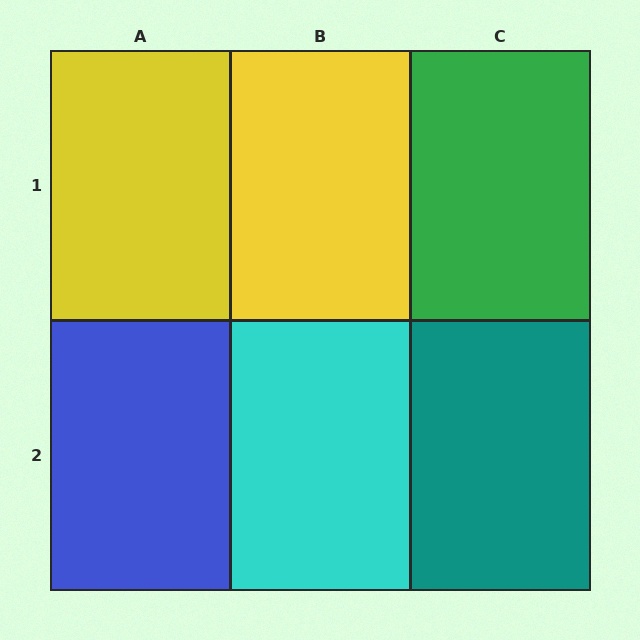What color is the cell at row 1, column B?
Yellow.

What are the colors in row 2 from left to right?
Blue, cyan, teal.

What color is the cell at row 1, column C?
Green.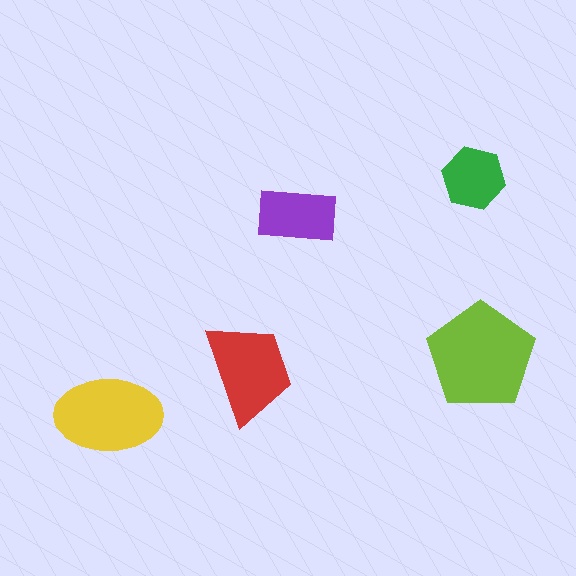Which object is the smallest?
The green hexagon.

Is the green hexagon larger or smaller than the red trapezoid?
Smaller.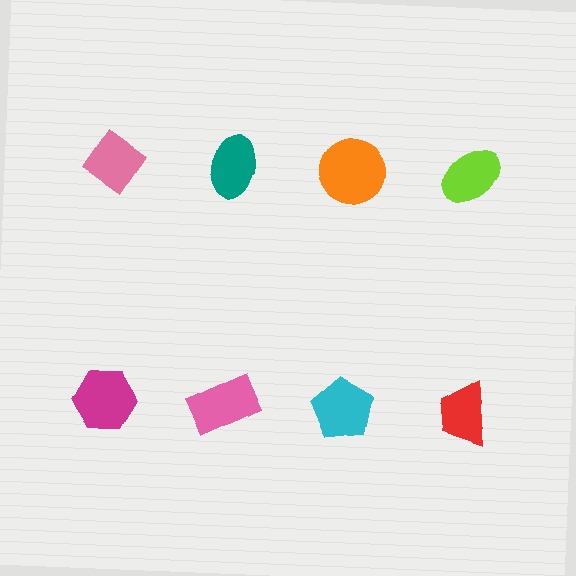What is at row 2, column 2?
A pink rectangle.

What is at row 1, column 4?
A lime ellipse.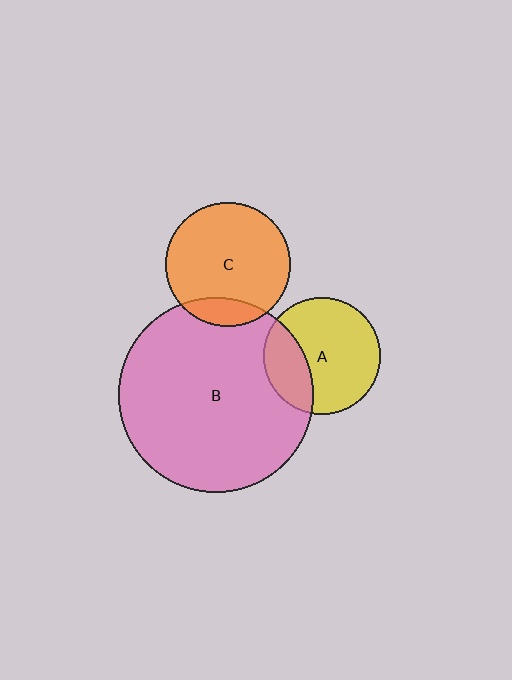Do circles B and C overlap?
Yes.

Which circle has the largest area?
Circle B (pink).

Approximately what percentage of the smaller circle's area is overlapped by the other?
Approximately 15%.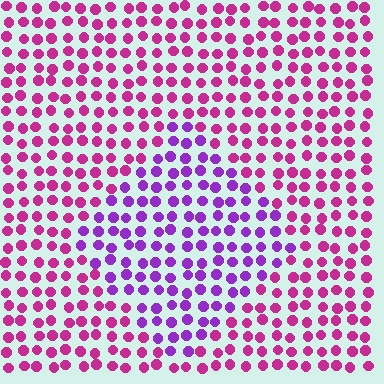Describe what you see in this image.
The image is filled with small magenta elements in a uniform arrangement. A diamond-shaped region is visible where the elements are tinted to a slightly different hue, forming a subtle color boundary.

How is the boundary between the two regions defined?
The boundary is defined purely by a slight shift in hue (about 38 degrees). Spacing, size, and orientation are identical on both sides.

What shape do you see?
I see a diamond.